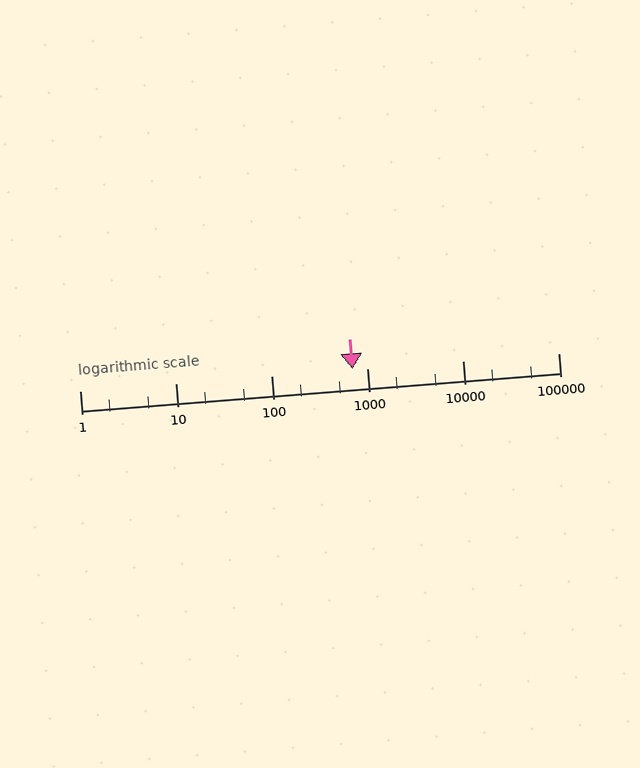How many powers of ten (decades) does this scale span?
The scale spans 5 decades, from 1 to 100000.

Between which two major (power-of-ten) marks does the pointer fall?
The pointer is between 100 and 1000.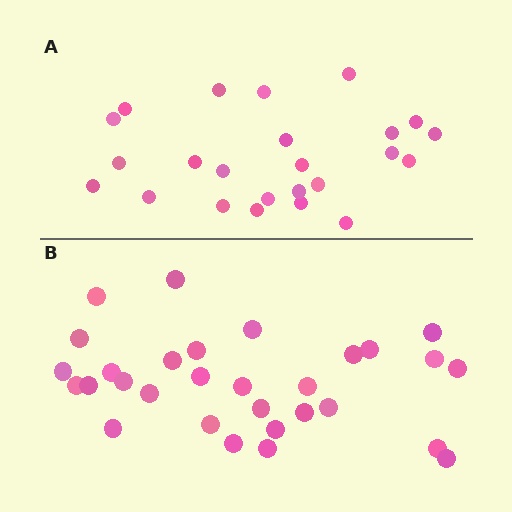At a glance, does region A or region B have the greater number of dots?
Region B (the bottom region) has more dots.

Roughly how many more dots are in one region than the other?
Region B has about 6 more dots than region A.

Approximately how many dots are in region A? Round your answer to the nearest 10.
About 20 dots. (The exact count is 24, which rounds to 20.)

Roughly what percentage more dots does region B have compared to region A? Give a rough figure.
About 25% more.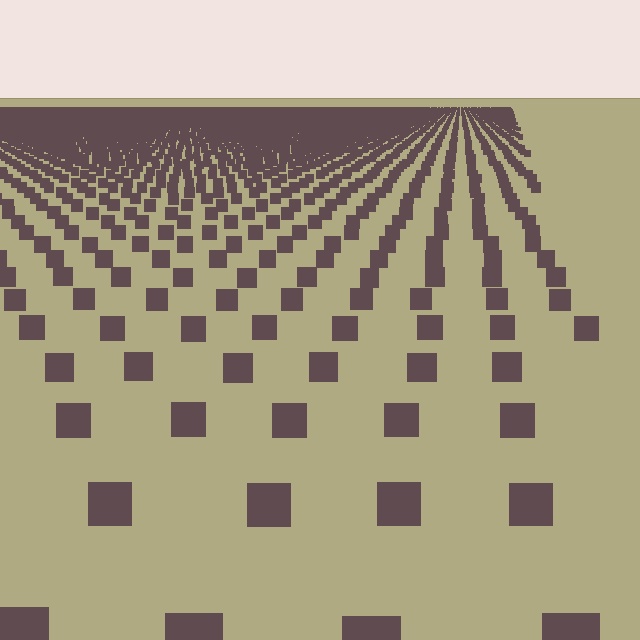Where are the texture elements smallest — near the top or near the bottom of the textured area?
Near the top.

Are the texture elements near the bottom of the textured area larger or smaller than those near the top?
Larger. Near the bottom, elements are closer to the viewer and appear at a bigger on-screen size.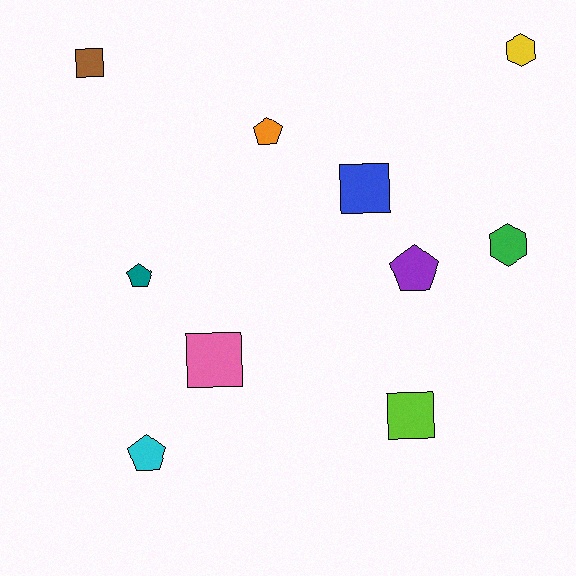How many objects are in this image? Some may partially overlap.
There are 10 objects.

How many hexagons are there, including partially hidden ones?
There are 2 hexagons.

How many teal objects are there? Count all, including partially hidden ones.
There is 1 teal object.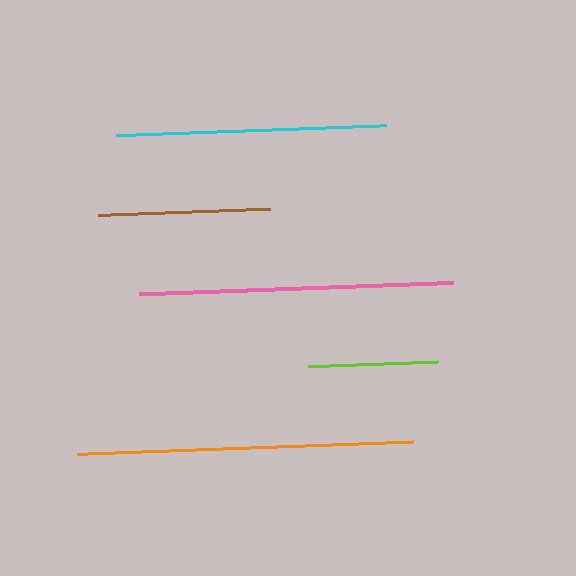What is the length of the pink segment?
The pink segment is approximately 314 pixels long.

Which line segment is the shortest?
The lime line is the shortest at approximately 130 pixels.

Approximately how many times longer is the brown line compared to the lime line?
The brown line is approximately 1.3 times the length of the lime line.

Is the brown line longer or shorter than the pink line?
The pink line is longer than the brown line.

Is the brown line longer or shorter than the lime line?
The brown line is longer than the lime line.